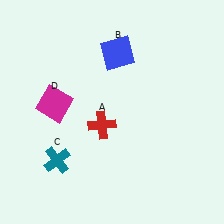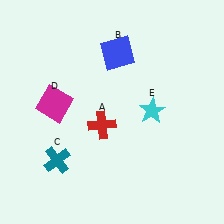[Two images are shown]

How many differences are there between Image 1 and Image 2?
There is 1 difference between the two images.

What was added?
A cyan star (E) was added in Image 2.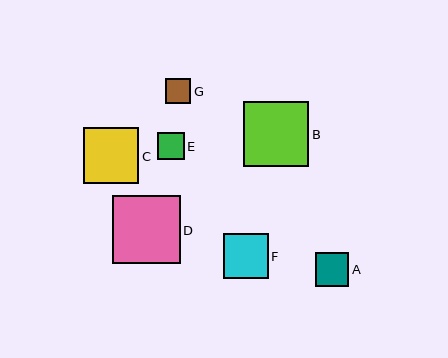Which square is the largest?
Square D is the largest with a size of approximately 68 pixels.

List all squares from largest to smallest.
From largest to smallest: D, B, C, F, A, E, G.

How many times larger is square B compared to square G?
Square B is approximately 2.5 times the size of square G.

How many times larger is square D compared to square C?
Square D is approximately 1.2 times the size of square C.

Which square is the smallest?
Square G is the smallest with a size of approximately 26 pixels.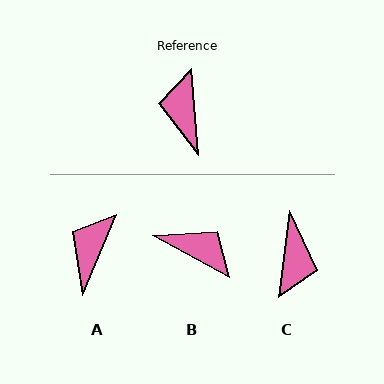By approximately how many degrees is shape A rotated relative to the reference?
Approximately 27 degrees clockwise.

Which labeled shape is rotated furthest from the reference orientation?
C, about 168 degrees away.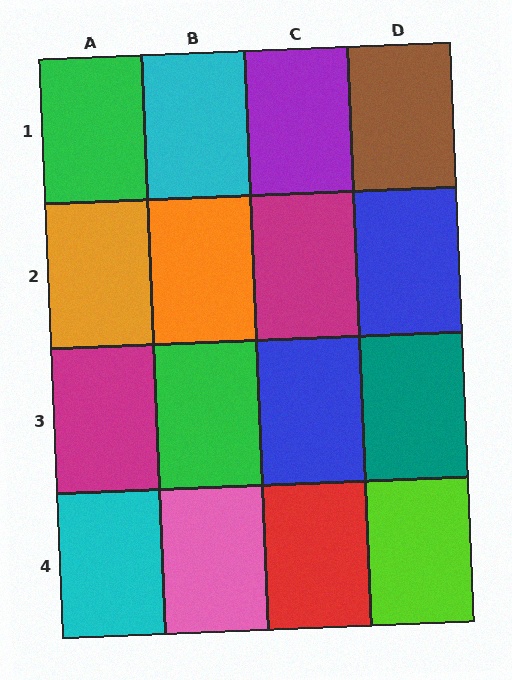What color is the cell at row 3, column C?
Blue.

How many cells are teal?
1 cell is teal.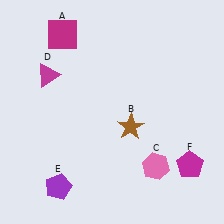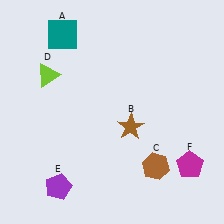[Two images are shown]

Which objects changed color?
A changed from magenta to teal. C changed from pink to brown. D changed from magenta to lime.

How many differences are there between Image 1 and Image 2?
There are 3 differences between the two images.